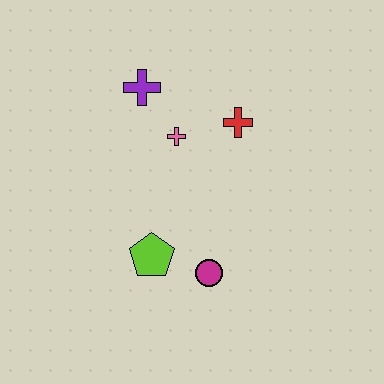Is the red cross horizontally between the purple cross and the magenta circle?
No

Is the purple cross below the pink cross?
No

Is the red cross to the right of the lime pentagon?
Yes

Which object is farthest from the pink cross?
The magenta circle is farthest from the pink cross.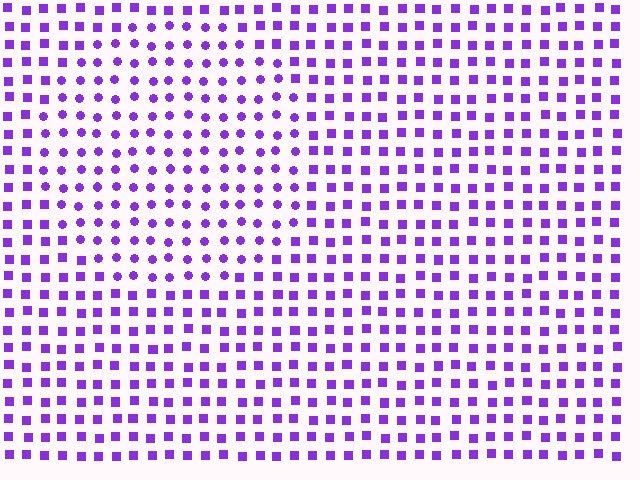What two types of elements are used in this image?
The image uses circles inside the circle region and squares outside it.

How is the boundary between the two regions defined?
The boundary is defined by a change in element shape: circles inside vs. squares outside. All elements share the same color and spacing.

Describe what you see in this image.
The image is filled with small purple elements arranged in a uniform grid. A circle-shaped region contains circles, while the surrounding area contains squares. The boundary is defined purely by the change in element shape.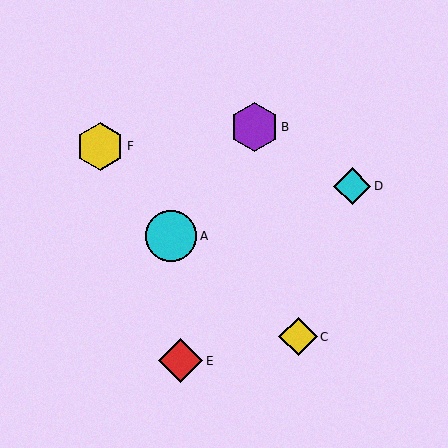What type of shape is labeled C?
Shape C is a yellow diamond.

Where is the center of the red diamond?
The center of the red diamond is at (181, 361).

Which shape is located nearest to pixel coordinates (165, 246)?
The cyan circle (labeled A) at (171, 236) is nearest to that location.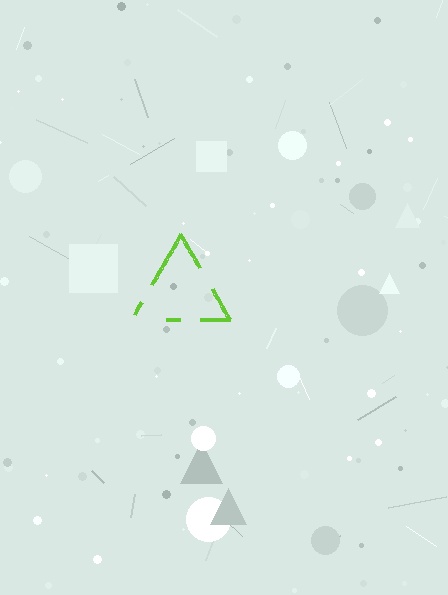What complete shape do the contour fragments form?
The contour fragments form a triangle.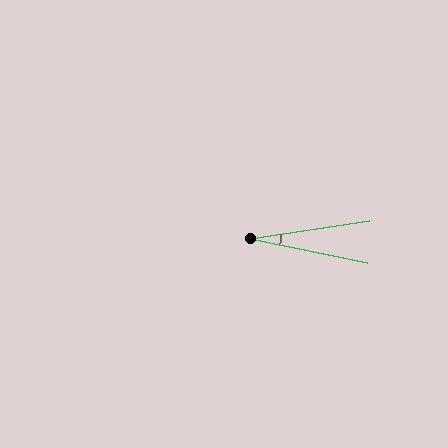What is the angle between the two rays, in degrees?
Approximately 20 degrees.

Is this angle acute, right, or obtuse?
It is acute.